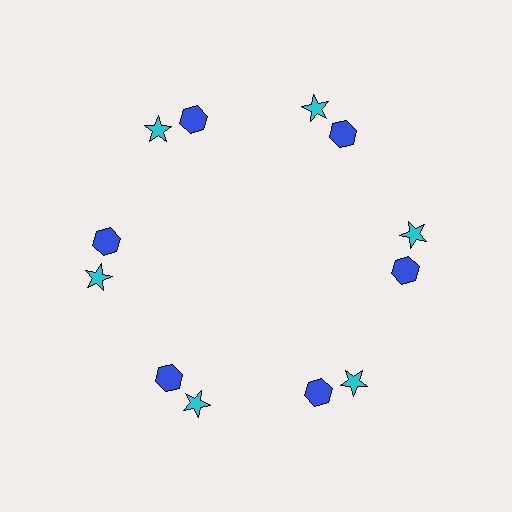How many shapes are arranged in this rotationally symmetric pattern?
There are 12 shapes, arranged in 6 groups of 2.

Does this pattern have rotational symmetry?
Yes, this pattern has 6-fold rotational symmetry. It looks the same after rotating 60 degrees around the center.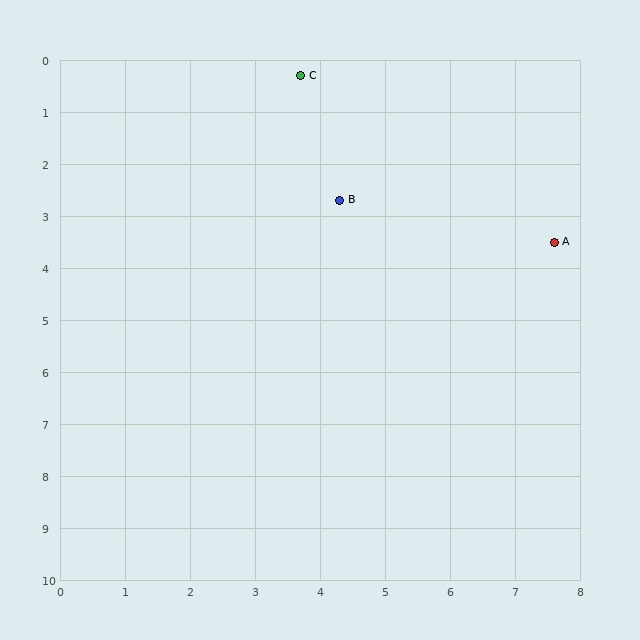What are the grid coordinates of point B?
Point B is at approximately (4.3, 2.7).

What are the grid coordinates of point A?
Point A is at approximately (7.6, 3.5).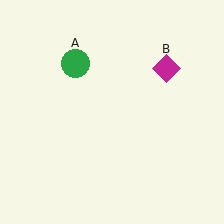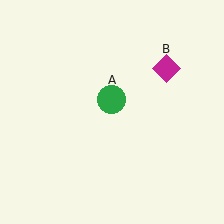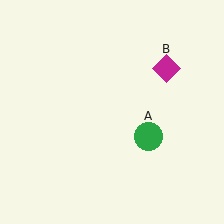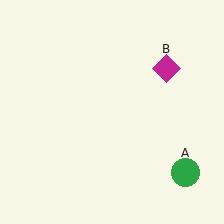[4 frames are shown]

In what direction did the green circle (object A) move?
The green circle (object A) moved down and to the right.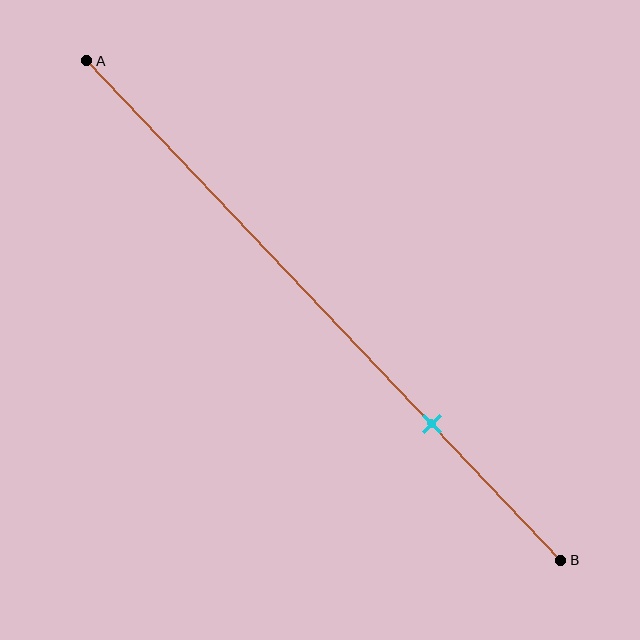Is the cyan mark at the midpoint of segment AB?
No, the mark is at about 75% from A, not at the 50% midpoint.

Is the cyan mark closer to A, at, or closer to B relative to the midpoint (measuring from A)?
The cyan mark is closer to point B than the midpoint of segment AB.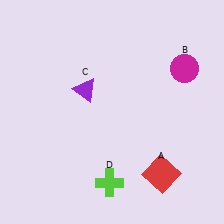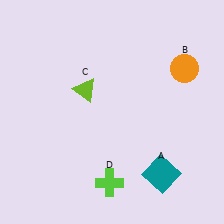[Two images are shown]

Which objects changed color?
A changed from red to teal. B changed from magenta to orange. C changed from purple to lime.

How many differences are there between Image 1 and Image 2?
There are 3 differences between the two images.